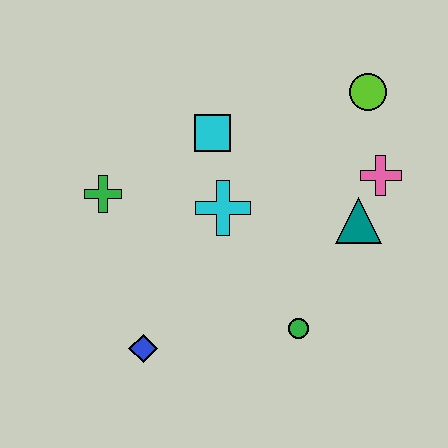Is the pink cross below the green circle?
No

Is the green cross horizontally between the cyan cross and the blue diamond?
No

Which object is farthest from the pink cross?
The blue diamond is farthest from the pink cross.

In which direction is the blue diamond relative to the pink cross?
The blue diamond is to the left of the pink cross.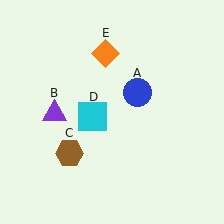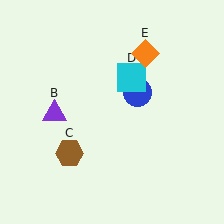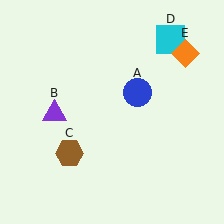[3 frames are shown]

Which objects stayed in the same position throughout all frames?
Blue circle (object A) and purple triangle (object B) and brown hexagon (object C) remained stationary.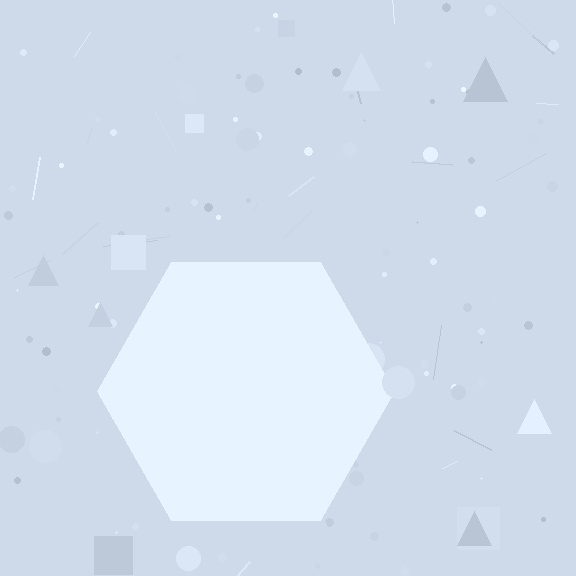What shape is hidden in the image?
A hexagon is hidden in the image.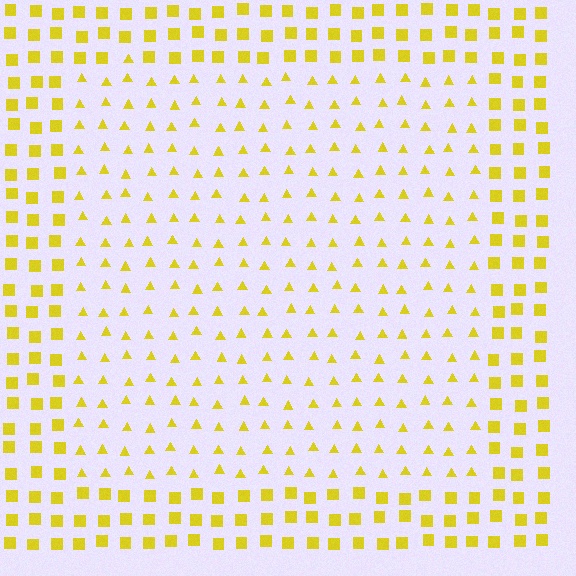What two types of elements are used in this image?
The image uses triangles inside the rectangle region and squares outside it.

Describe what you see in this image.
The image is filled with small yellow elements arranged in a uniform grid. A rectangle-shaped region contains triangles, while the surrounding area contains squares. The boundary is defined purely by the change in element shape.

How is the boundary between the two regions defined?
The boundary is defined by a change in element shape: triangles inside vs. squares outside. All elements share the same color and spacing.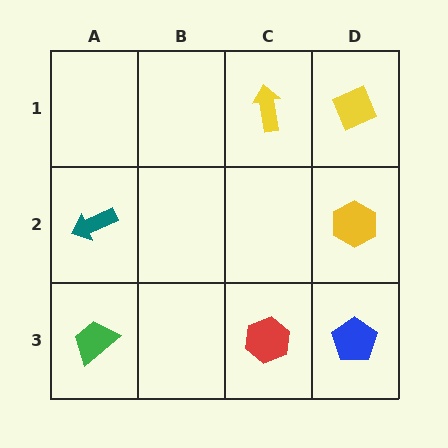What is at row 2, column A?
A teal arrow.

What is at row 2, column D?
A yellow hexagon.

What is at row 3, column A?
A green trapezoid.